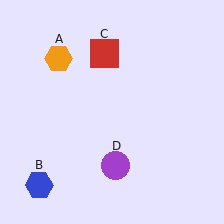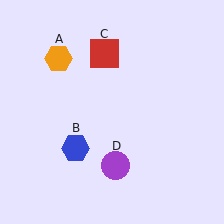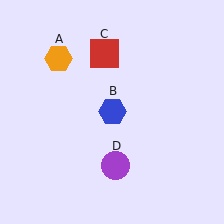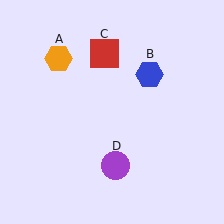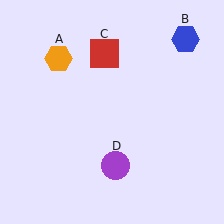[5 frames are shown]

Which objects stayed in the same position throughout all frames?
Orange hexagon (object A) and red square (object C) and purple circle (object D) remained stationary.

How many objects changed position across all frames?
1 object changed position: blue hexagon (object B).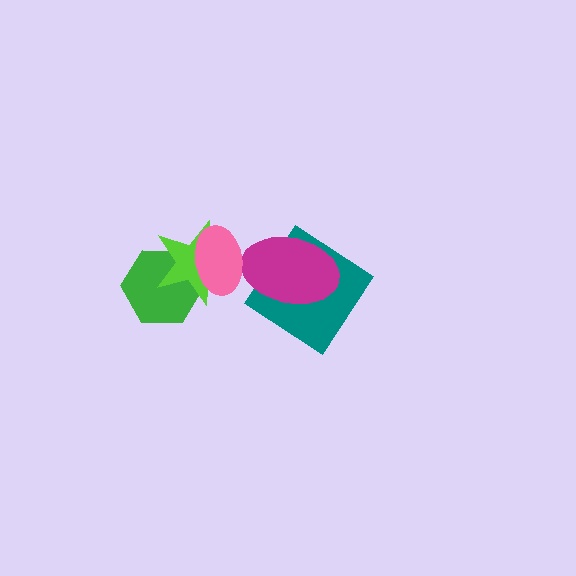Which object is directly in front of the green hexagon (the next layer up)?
The lime star is directly in front of the green hexagon.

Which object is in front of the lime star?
The pink ellipse is in front of the lime star.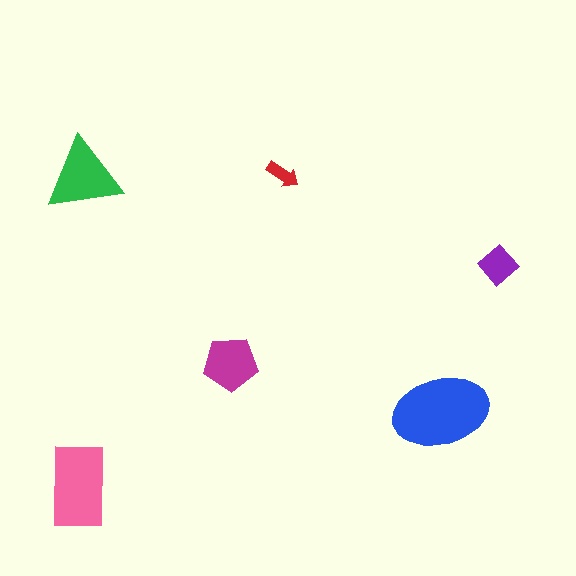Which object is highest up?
The red arrow is topmost.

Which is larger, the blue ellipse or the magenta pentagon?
The blue ellipse.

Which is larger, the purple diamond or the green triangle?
The green triangle.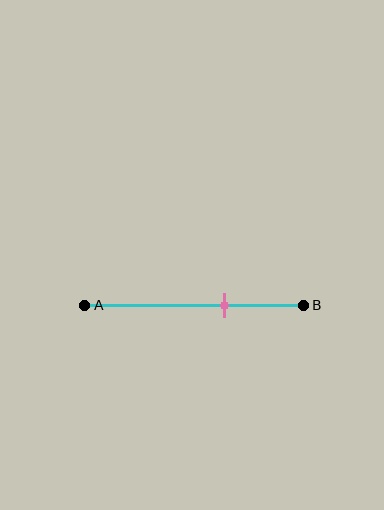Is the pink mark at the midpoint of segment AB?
No, the mark is at about 65% from A, not at the 50% midpoint.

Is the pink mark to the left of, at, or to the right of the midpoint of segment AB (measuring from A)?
The pink mark is to the right of the midpoint of segment AB.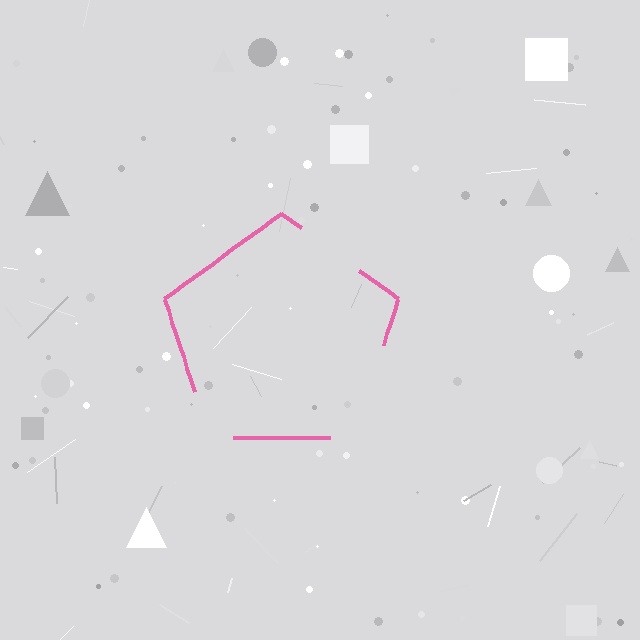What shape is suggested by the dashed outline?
The dashed outline suggests a pentagon.